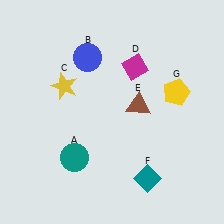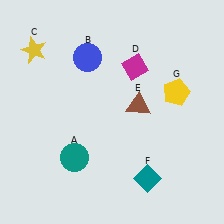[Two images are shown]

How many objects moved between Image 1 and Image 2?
1 object moved between the two images.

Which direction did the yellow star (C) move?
The yellow star (C) moved up.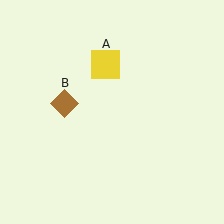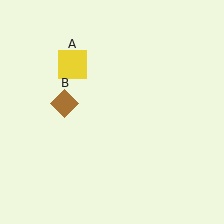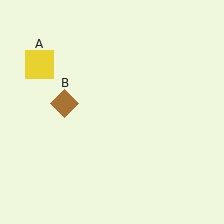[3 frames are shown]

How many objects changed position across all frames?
1 object changed position: yellow square (object A).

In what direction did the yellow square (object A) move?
The yellow square (object A) moved left.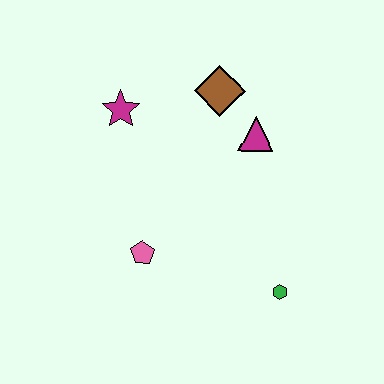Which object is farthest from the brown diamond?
The green hexagon is farthest from the brown diamond.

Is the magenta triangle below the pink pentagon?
No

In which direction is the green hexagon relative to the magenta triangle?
The green hexagon is below the magenta triangle.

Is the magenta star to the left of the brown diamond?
Yes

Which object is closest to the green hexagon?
The pink pentagon is closest to the green hexagon.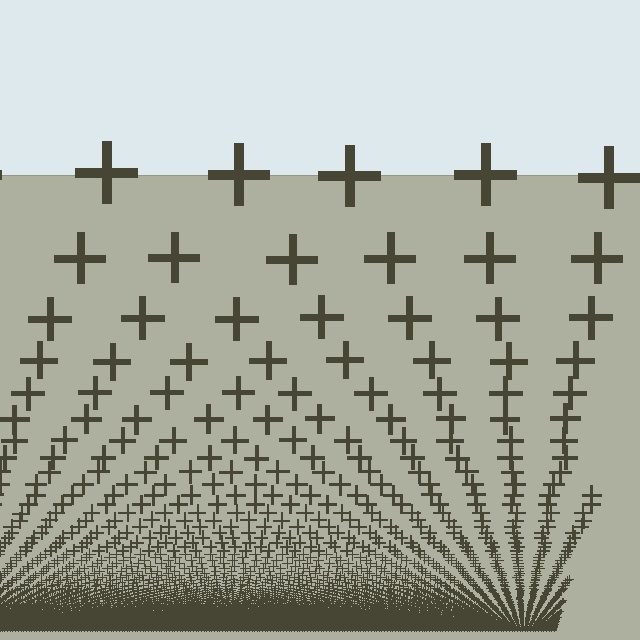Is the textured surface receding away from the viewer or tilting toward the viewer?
The surface appears to tilt toward the viewer. Texture elements get larger and sparser toward the top.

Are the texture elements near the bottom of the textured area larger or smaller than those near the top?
Smaller. The gradient is inverted — elements near the bottom are smaller and denser.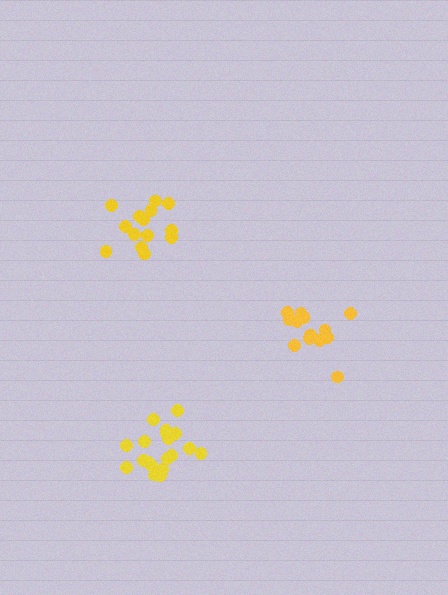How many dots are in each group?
Group 1: 13 dots, Group 2: 14 dots, Group 3: 19 dots (46 total).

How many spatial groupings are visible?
There are 3 spatial groupings.